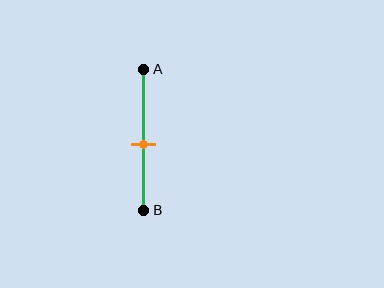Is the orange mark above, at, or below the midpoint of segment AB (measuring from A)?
The orange mark is below the midpoint of segment AB.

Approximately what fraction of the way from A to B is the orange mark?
The orange mark is approximately 55% of the way from A to B.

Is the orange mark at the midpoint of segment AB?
No, the mark is at about 55% from A, not at the 50% midpoint.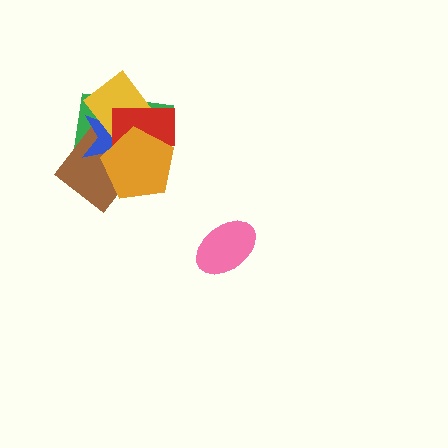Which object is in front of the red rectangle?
The orange pentagon is in front of the red rectangle.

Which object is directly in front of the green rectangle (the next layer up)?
The brown diamond is directly in front of the green rectangle.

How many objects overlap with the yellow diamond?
5 objects overlap with the yellow diamond.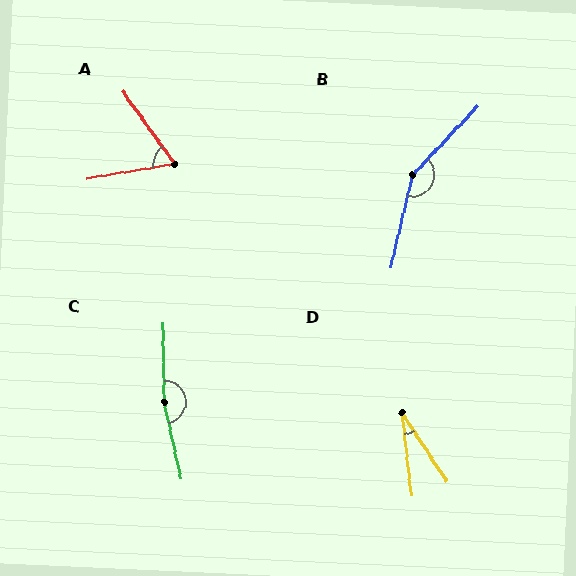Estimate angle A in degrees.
Approximately 64 degrees.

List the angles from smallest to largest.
D (26°), A (64°), B (150°), C (168°).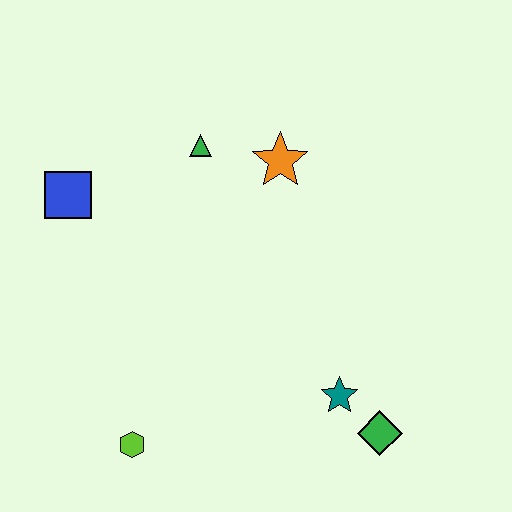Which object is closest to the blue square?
The green triangle is closest to the blue square.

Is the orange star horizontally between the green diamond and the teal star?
No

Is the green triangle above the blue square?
Yes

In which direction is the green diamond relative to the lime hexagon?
The green diamond is to the right of the lime hexagon.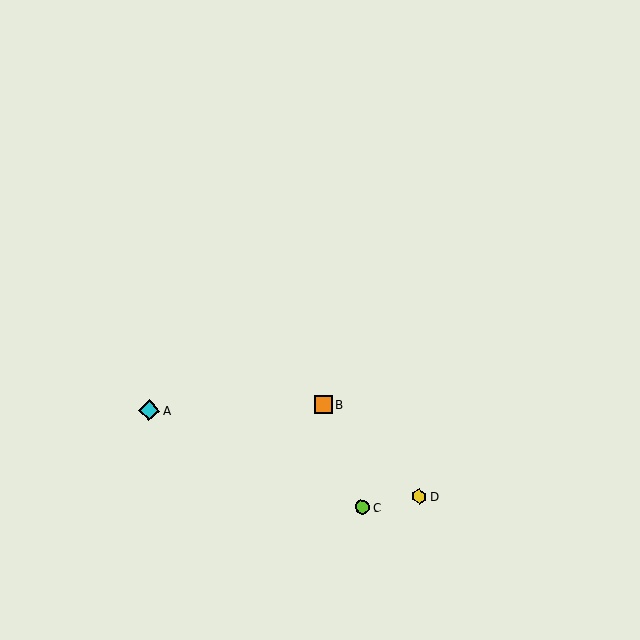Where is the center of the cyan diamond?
The center of the cyan diamond is at (149, 411).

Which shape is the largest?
The cyan diamond (labeled A) is the largest.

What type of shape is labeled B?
Shape B is an orange square.